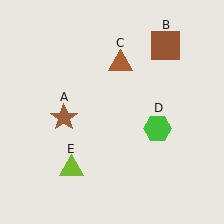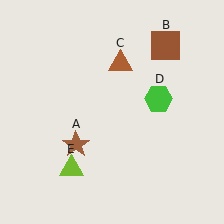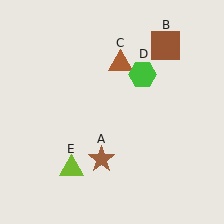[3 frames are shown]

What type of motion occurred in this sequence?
The brown star (object A), green hexagon (object D) rotated counterclockwise around the center of the scene.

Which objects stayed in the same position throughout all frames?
Brown square (object B) and brown triangle (object C) and lime triangle (object E) remained stationary.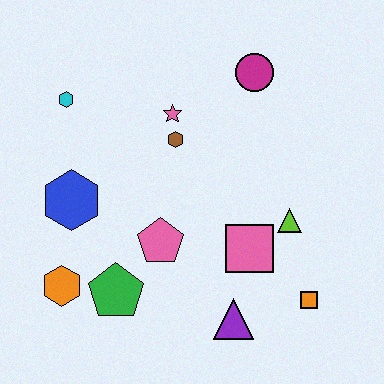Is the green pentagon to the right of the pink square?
No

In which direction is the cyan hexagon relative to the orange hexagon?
The cyan hexagon is above the orange hexagon.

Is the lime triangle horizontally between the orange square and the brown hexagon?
Yes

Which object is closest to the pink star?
The brown hexagon is closest to the pink star.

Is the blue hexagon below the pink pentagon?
No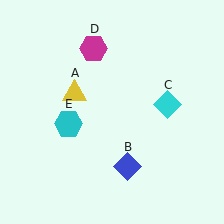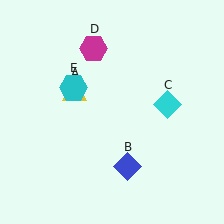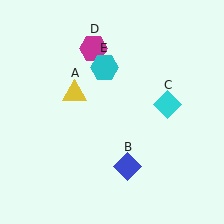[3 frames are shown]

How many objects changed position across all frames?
1 object changed position: cyan hexagon (object E).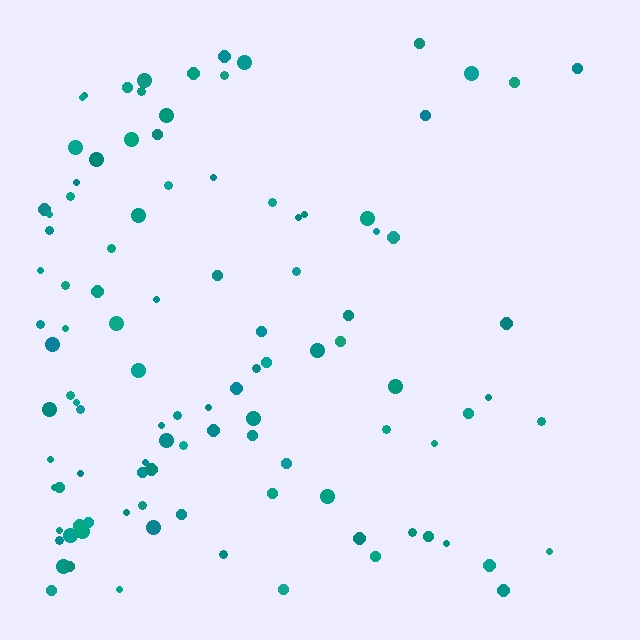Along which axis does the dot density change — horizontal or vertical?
Horizontal.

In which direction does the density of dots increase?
From right to left, with the left side densest.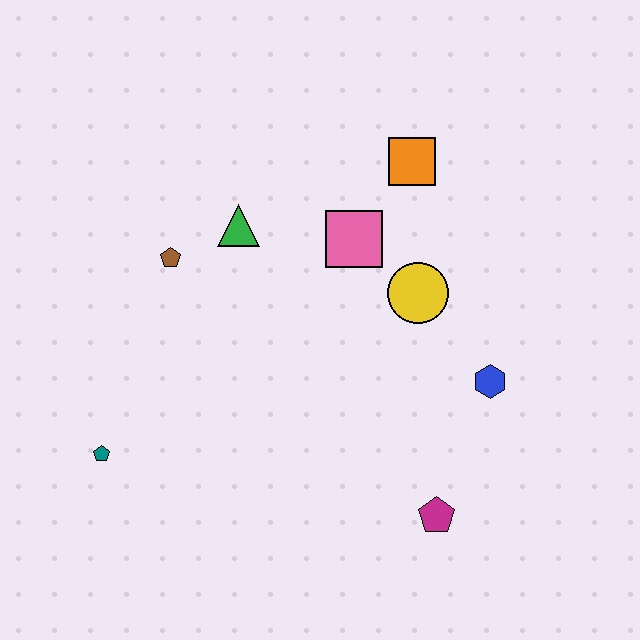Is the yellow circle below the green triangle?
Yes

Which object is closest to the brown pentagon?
The green triangle is closest to the brown pentagon.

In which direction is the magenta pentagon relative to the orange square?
The magenta pentagon is below the orange square.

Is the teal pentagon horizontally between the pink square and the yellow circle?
No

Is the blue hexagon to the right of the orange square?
Yes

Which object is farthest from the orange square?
The teal pentagon is farthest from the orange square.